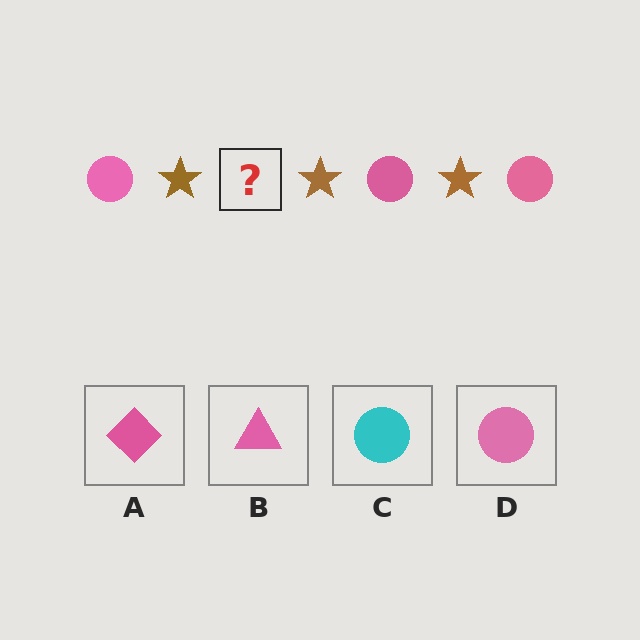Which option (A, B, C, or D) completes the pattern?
D.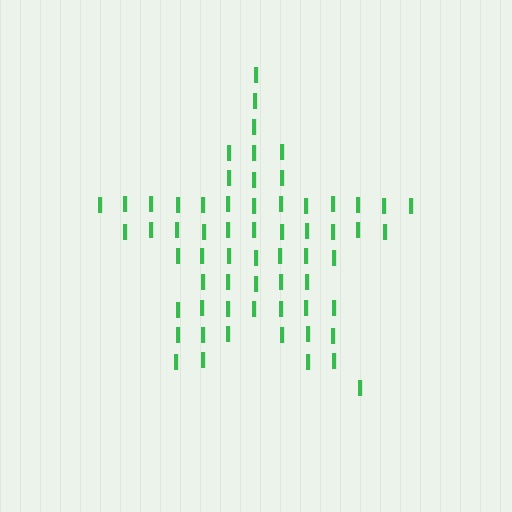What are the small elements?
The small elements are letter I's.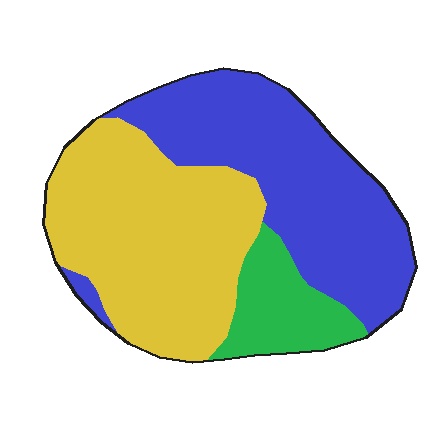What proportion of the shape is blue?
Blue covers about 40% of the shape.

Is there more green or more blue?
Blue.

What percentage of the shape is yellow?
Yellow covers about 45% of the shape.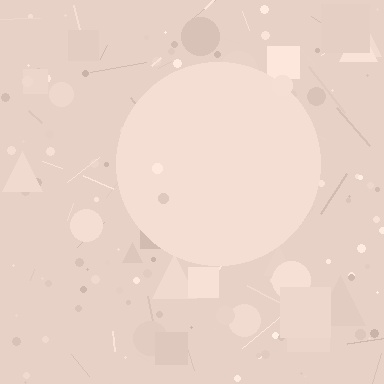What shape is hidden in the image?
A circle is hidden in the image.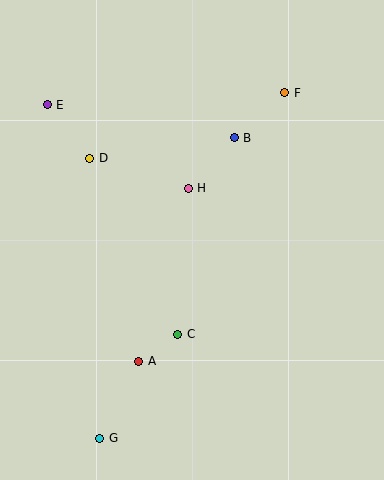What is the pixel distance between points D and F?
The distance between D and F is 206 pixels.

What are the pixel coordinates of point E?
Point E is at (47, 105).